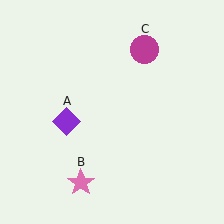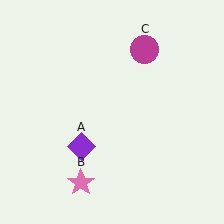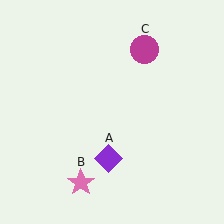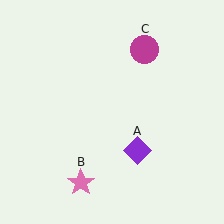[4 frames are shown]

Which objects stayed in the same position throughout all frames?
Pink star (object B) and magenta circle (object C) remained stationary.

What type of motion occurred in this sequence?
The purple diamond (object A) rotated counterclockwise around the center of the scene.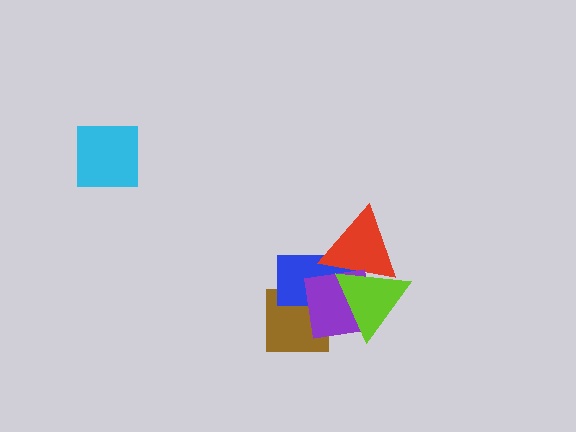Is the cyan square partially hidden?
No, no other shape covers it.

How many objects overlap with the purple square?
4 objects overlap with the purple square.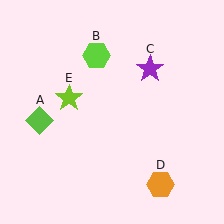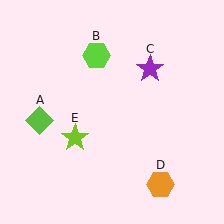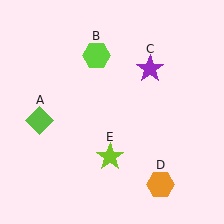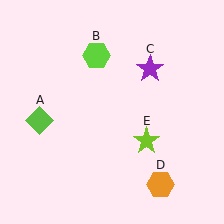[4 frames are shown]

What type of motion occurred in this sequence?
The lime star (object E) rotated counterclockwise around the center of the scene.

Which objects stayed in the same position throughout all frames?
Lime diamond (object A) and lime hexagon (object B) and purple star (object C) and orange hexagon (object D) remained stationary.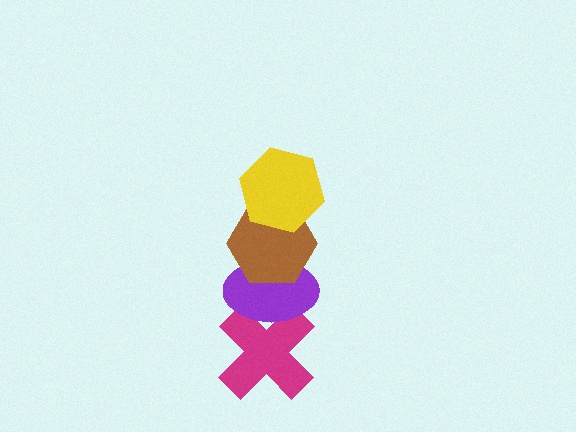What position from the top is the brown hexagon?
The brown hexagon is 2nd from the top.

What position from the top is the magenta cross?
The magenta cross is 4th from the top.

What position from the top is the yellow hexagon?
The yellow hexagon is 1st from the top.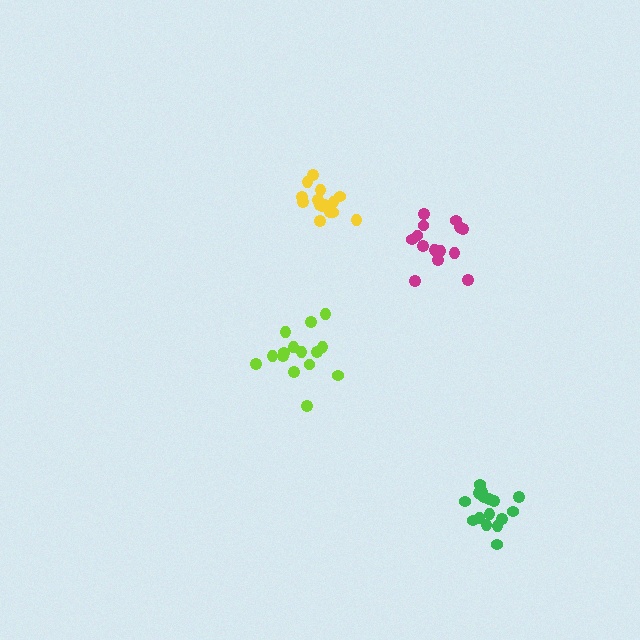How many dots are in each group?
Group 1: 16 dots, Group 2: 15 dots, Group 3: 15 dots, Group 4: 14 dots (60 total).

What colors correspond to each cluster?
The clusters are colored: green, lime, yellow, magenta.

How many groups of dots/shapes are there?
There are 4 groups.